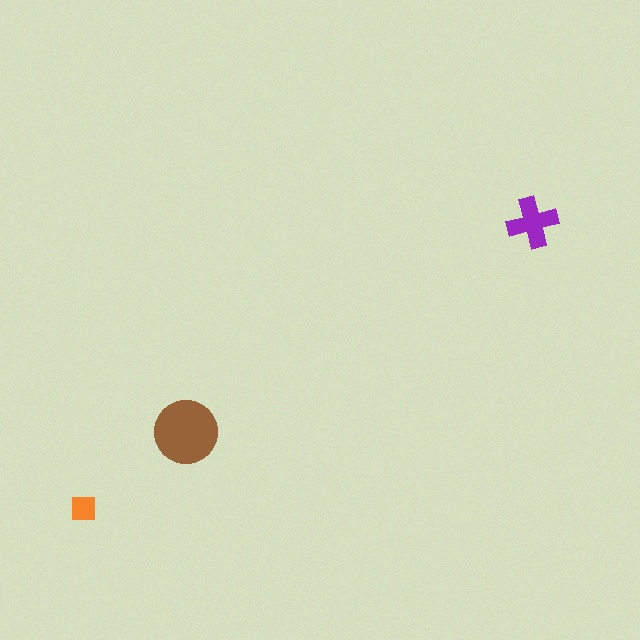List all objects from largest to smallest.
The brown circle, the purple cross, the orange square.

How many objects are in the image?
There are 3 objects in the image.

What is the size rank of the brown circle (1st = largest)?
1st.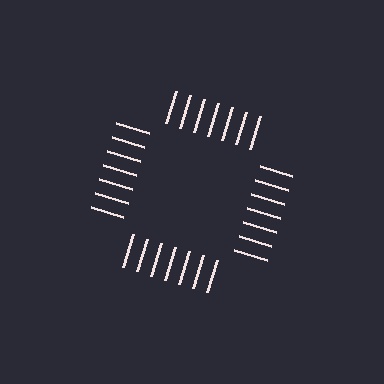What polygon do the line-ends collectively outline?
An illusory square — the line segments terminate on its edges but no continuous stroke is drawn.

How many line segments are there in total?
28 — 7 along each of the 4 edges.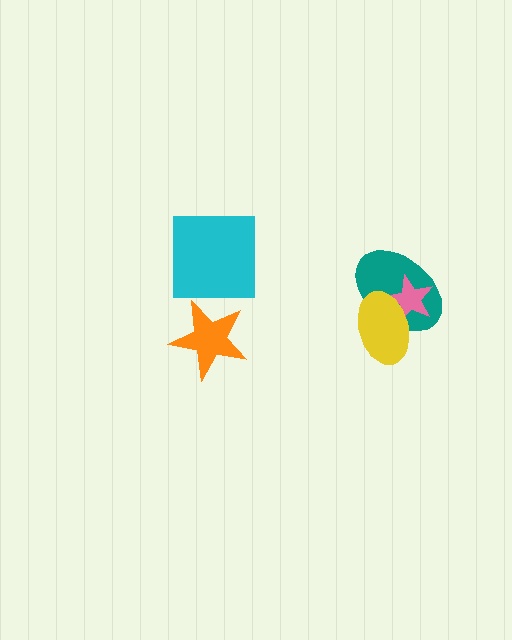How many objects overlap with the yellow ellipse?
2 objects overlap with the yellow ellipse.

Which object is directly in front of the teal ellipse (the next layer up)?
The pink star is directly in front of the teal ellipse.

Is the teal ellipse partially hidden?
Yes, it is partially covered by another shape.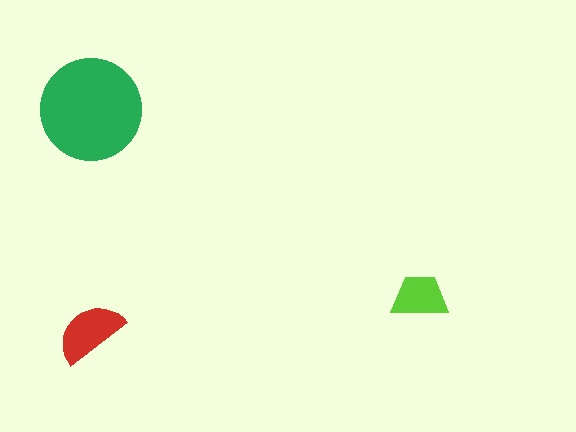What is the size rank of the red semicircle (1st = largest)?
2nd.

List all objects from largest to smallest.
The green circle, the red semicircle, the lime trapezoid.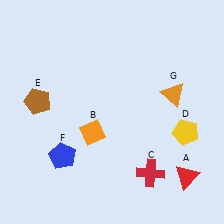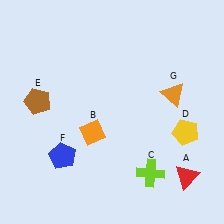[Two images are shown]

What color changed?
The cross (C) changed from red in Image 1 to lime in Image 2.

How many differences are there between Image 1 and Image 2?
There is 1 difference between the two images.